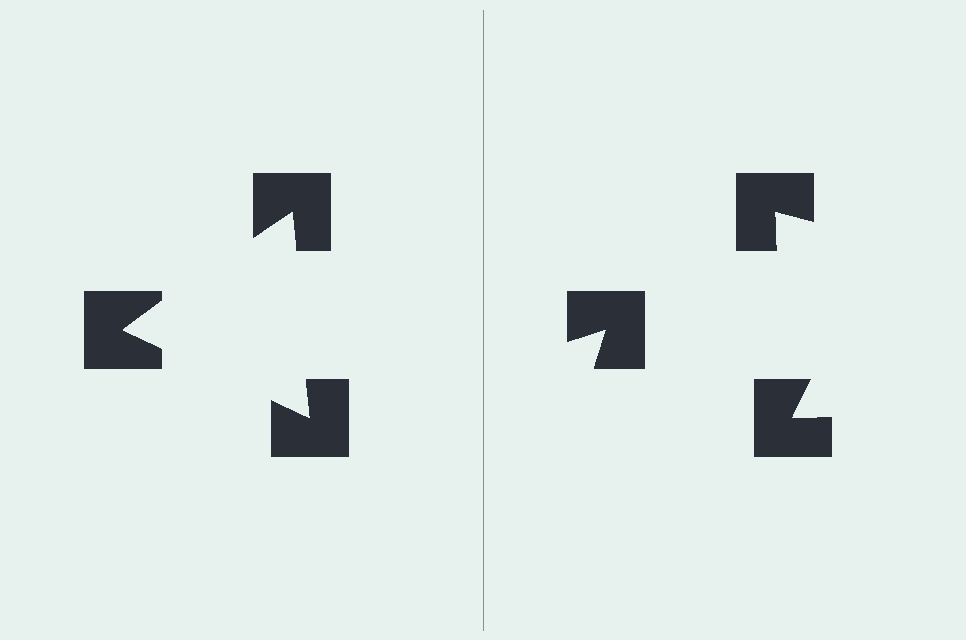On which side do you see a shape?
An illusory triangle appears on the left side. On the right side the wedge cuts are rotated, so no coherent shape forms.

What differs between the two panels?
The notched squares are positioned identically on both sides; only the wedge orientations differ. On the left they align to a triangle; on the right they are misaligned.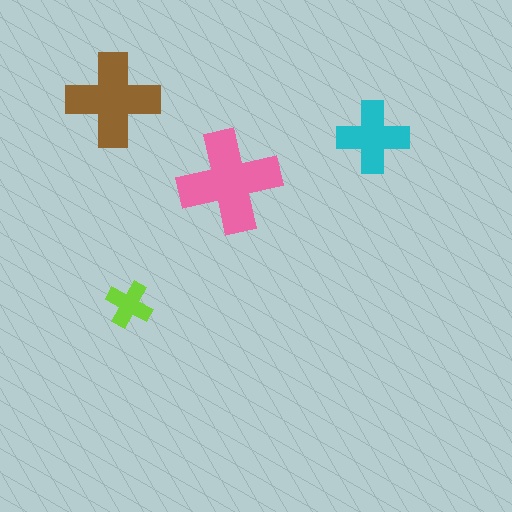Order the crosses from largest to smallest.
the pink one, the brown one, the cyan one, the lime one.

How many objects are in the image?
There are 4 objects in the image.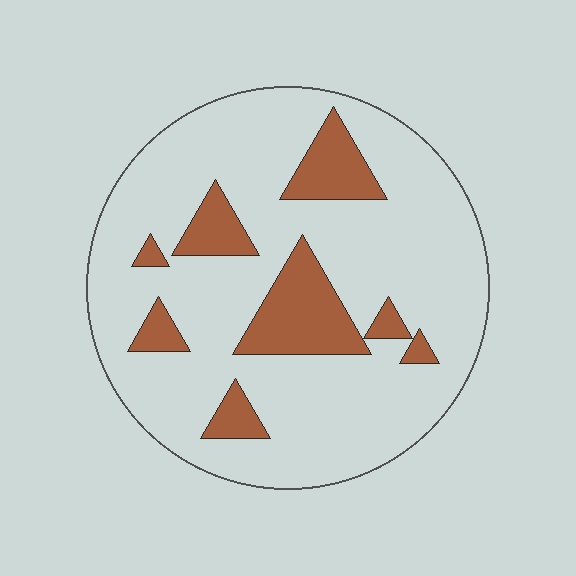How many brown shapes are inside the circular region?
8.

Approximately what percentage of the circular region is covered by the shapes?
Approximately 20%.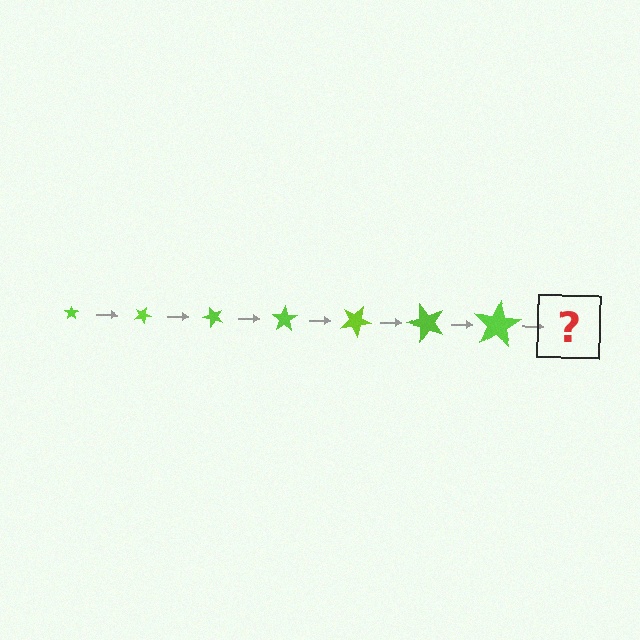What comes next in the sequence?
The next element should be a star, larger than the previous one and rotated 175 degrees from the start.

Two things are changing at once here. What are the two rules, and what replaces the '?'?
The two rules are that the star grows larger each step and it rotates 25 degrees each step. The '?' should be a star, larger than the previous one and rotated 175 degrees from the start.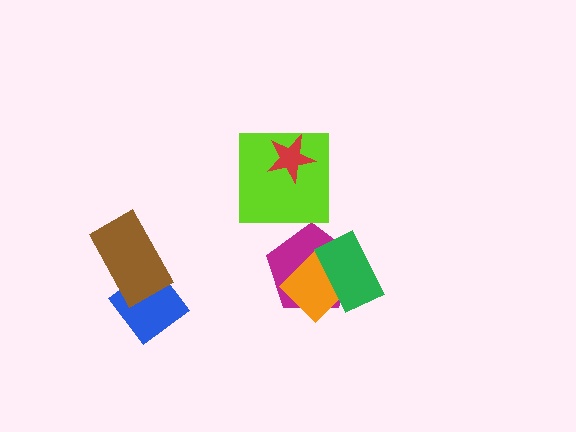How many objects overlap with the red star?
1 object overlaps with the red star.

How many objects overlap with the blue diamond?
1 object overlaps with the blue diamond.